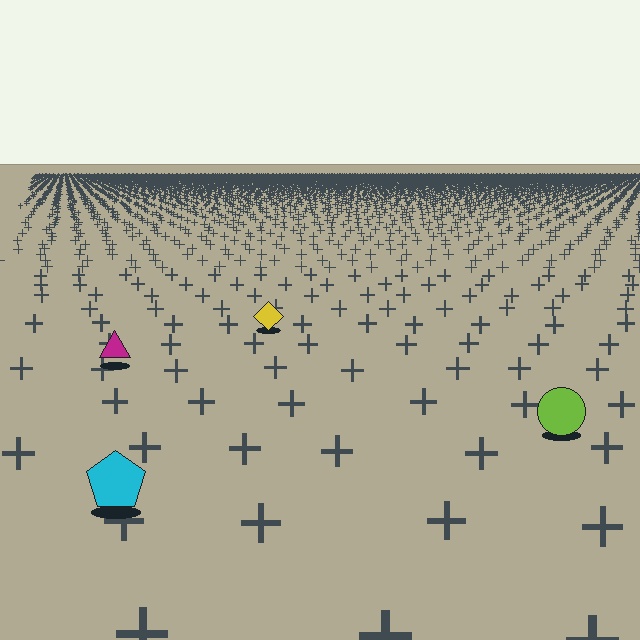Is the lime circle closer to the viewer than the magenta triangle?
Yes. The lime circle is closer — you can tell from the texture gradient: the ground texture is coarser near it.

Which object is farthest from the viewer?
The yellow diamond is farthest from the viewer. It appears smaller and the ground texture around it is denser.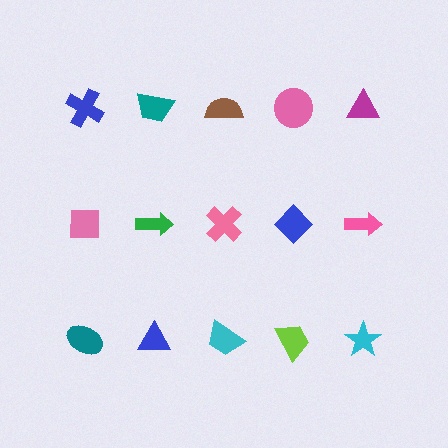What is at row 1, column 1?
A blue cross.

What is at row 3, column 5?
A cyan star.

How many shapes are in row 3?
5 shapes.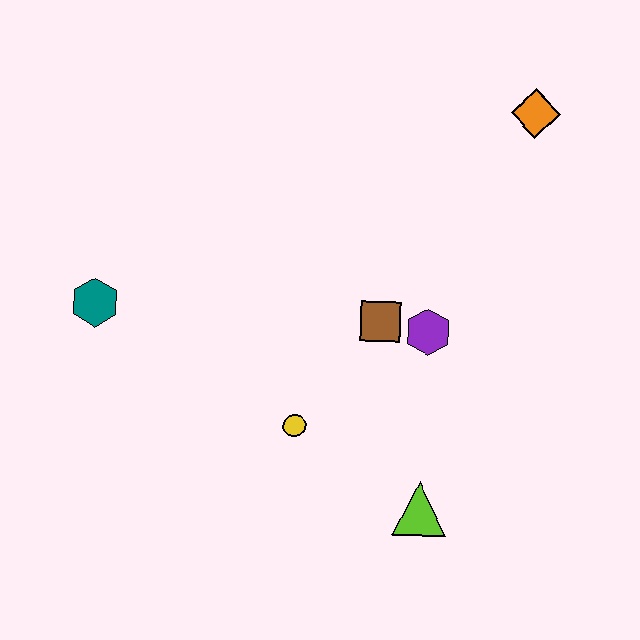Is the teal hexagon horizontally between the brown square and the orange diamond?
No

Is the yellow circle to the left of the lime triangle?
Yes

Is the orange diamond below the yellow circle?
No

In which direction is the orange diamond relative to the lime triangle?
The orange diamond is above the lime triangle.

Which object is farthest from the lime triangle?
The orange diamond is farthest from the lime triangle.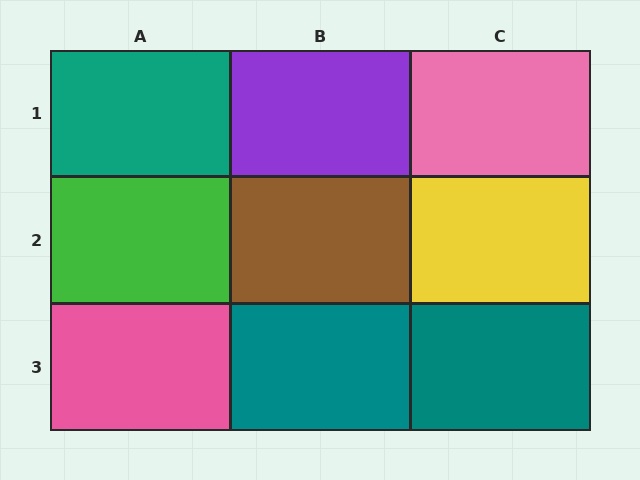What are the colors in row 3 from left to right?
Pink, teal, teal.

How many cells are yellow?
1 cell is yellow.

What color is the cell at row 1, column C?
Pink.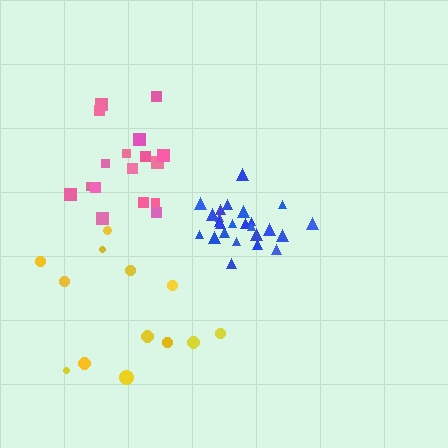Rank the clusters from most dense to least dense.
blue, pink, yellow.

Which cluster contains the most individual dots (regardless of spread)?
Blue (25).